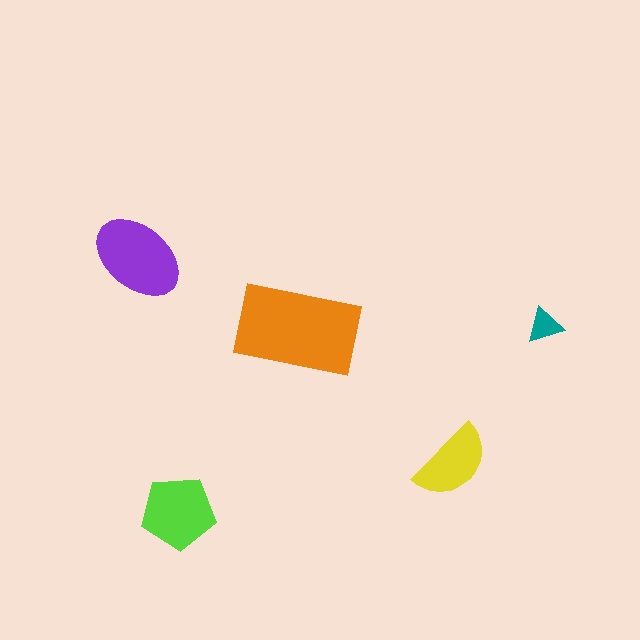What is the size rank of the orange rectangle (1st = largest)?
1st.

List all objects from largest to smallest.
The orange rectangle, the purple ellipse, the lime pentagon, the yellow semicircle, the teal triangle.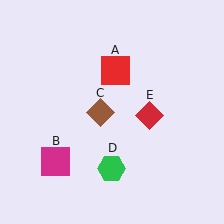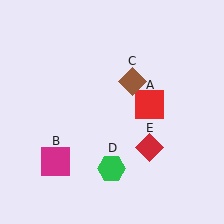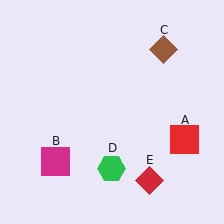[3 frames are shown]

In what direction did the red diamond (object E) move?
The red diamond (object E) moved down.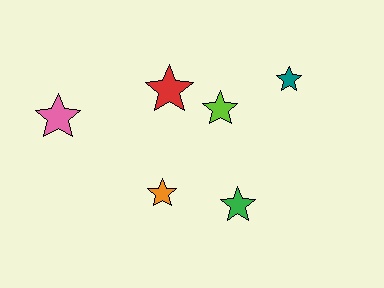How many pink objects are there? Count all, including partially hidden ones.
There is 1 pink object.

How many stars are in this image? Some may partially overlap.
There are 6 stars.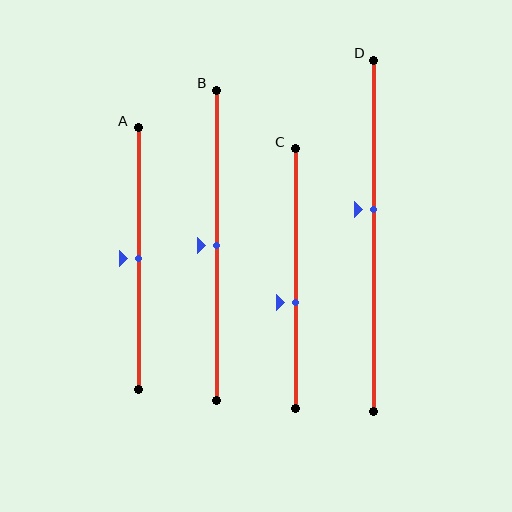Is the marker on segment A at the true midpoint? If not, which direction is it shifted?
Yes, the marker on segment A is at the true midpoint.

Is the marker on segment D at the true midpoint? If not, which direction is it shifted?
No, the marker on segment D is shifted upward by about 7% of the segment length.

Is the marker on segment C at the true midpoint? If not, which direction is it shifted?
No, the marker on segment C is shifted downward by about 9% of the segment length.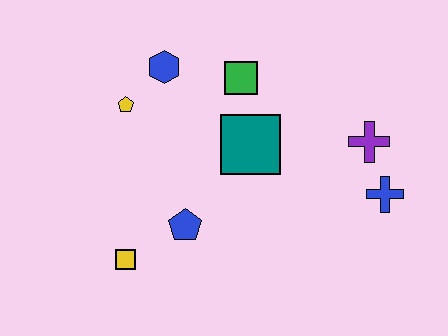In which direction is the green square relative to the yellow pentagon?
The green square is to the right of the yellow pentagon.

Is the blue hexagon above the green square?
Yes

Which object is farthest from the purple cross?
The yellow square is farthest from the purple cross.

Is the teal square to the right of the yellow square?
Yes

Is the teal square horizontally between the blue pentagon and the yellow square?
No